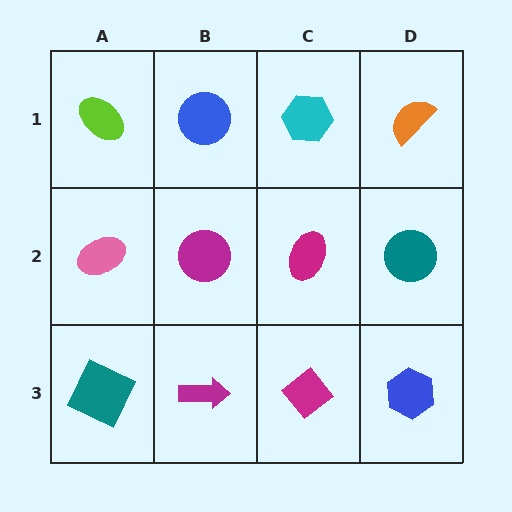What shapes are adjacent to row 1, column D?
A teal circle (row 2, column D), a cyan hexagon (row 1, column C).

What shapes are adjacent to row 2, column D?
An orange semicircle (row 1, column D), a blue hexagon (row 3, column D), a magenta ellipse (row 2, column C).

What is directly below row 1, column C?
A magenta ellipse.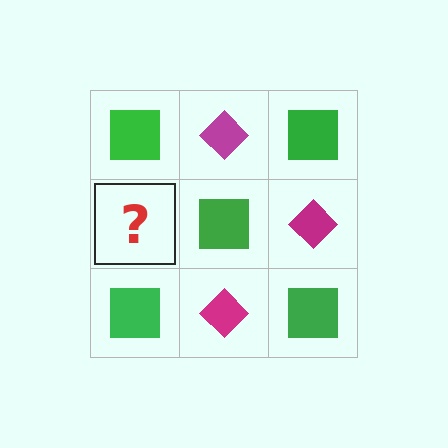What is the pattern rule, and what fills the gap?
The rule is that it alternates green square and magenta diamond in a checkerboard pattern. The gap should be filled with a magenta diamond.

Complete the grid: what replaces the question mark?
The question mark should be replaced with a magenta diamond.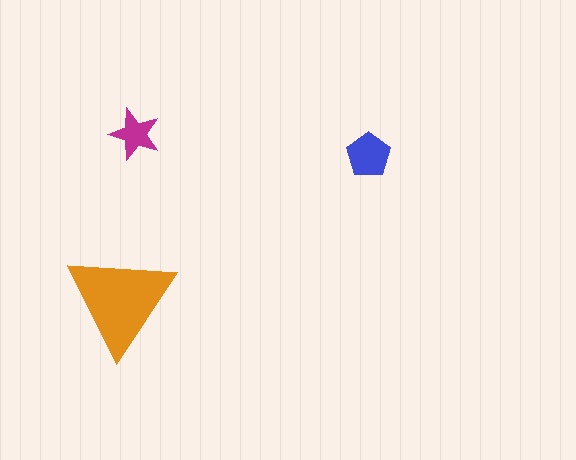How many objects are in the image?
There are 3 objects in the image.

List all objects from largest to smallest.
The orange triangle, the blue pentagon, the magenta star.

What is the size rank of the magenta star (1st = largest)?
3rd.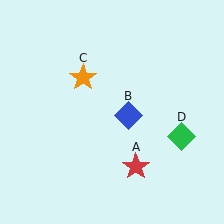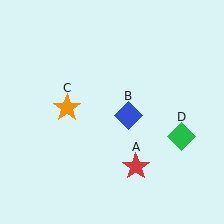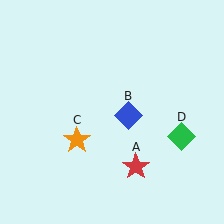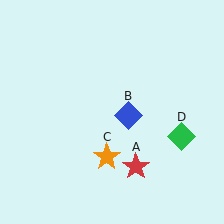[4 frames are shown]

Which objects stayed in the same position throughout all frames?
Red star (object A) and blue diamond (object B) and green diamond (object D) remained stationary.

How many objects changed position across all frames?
1 object changed position: orange star (object C).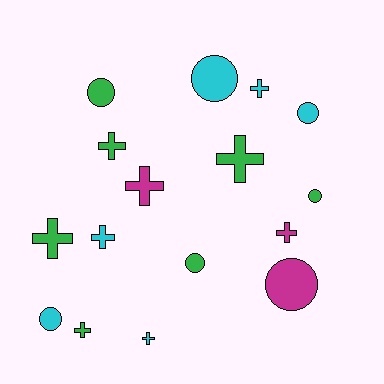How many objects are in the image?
There are 16 objects.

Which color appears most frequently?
Green, with 7 objects.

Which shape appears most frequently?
Cross, with 9 objects.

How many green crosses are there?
There are 4 green crosses.